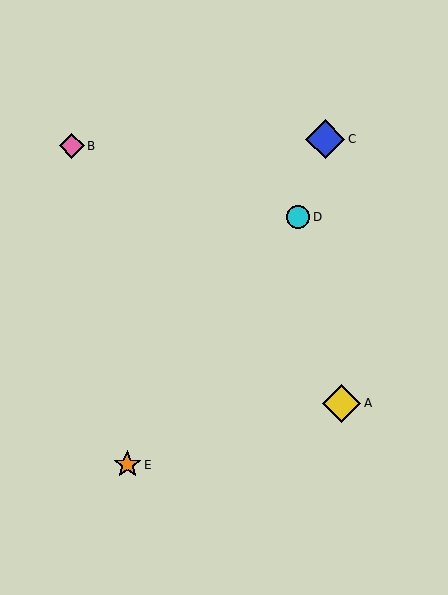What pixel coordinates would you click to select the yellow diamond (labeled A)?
Click at (342, 403) to select the yellow diamond A.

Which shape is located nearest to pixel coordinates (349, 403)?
The yellow diamond (labeled A) at (342, 403) is nearest to that location.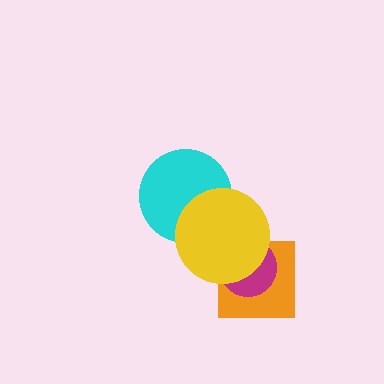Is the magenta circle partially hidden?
Yes, it is partially covered by another shape.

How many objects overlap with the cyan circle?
1 object overlaps with the cyan circle.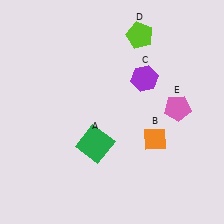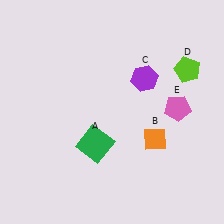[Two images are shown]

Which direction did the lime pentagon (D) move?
The lime pentagon (D) moved right.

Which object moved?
The lime pentagon (D) moved right.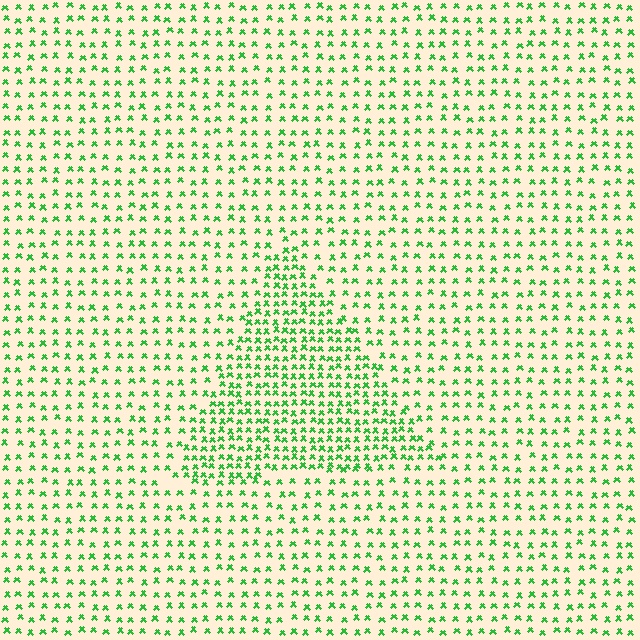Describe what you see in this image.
The image contains small green elements arranged at two different densities. A triangle-shaped region is visible where the elements are more densely packed than the surrounding area.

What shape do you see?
I see a triangle.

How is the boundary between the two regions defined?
The boundary is defined by a change in element density (approximately 1.9x ratio). All elements are the same color, size, and shape.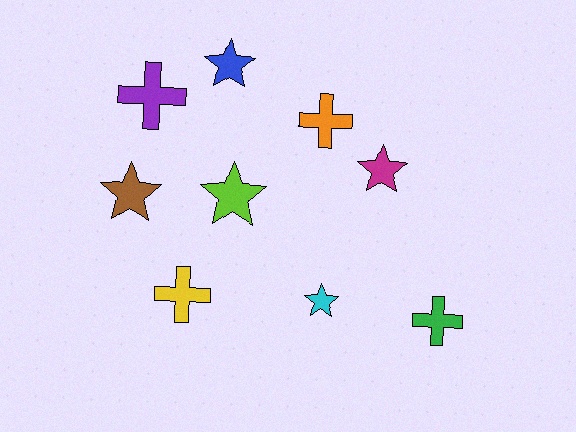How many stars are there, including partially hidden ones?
There are 5 stars.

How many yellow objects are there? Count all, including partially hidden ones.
There is 1 yellow object.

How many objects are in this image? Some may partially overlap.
There are 9 objects.